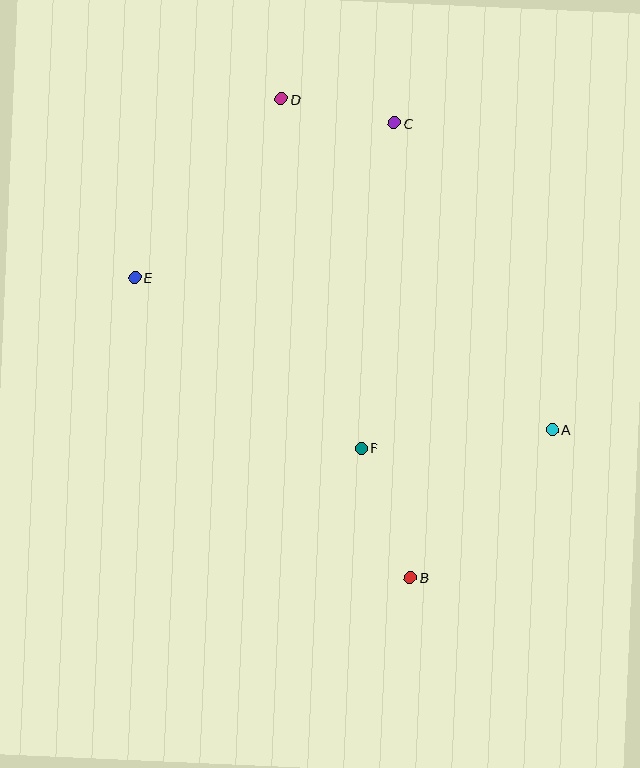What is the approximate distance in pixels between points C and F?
The distance between C and F is approximately 327 pixels.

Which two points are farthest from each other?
Points B and D are farthest from each other.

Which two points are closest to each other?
Points C and D are closest to each other.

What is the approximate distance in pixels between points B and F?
The distance between B and F is approximately 138 pixels.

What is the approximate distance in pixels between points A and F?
The distance between A and F is approximately 192 pixels.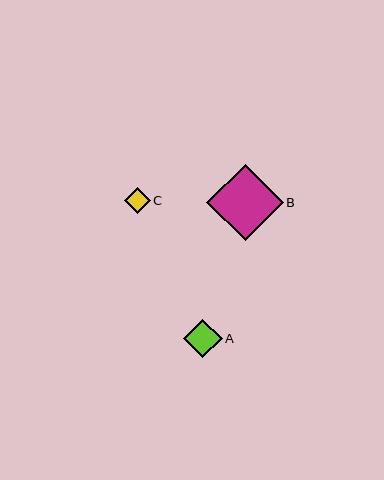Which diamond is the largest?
Diamond B is the largest with a size of approximately 77 pixels.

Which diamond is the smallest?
Diamond C is the smallest with a size of approximately 26 pixels.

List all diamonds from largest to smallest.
From largest to smallest: B, A, C.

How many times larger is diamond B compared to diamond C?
Diamond B is approximately 3.0 times the size of diamond C.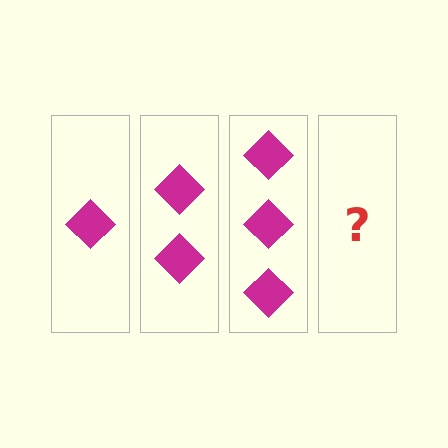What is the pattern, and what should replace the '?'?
The pattern is that each step adds one more diamond. The '?' should be 4 diamonds.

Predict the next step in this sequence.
The next step is 4 diamonds.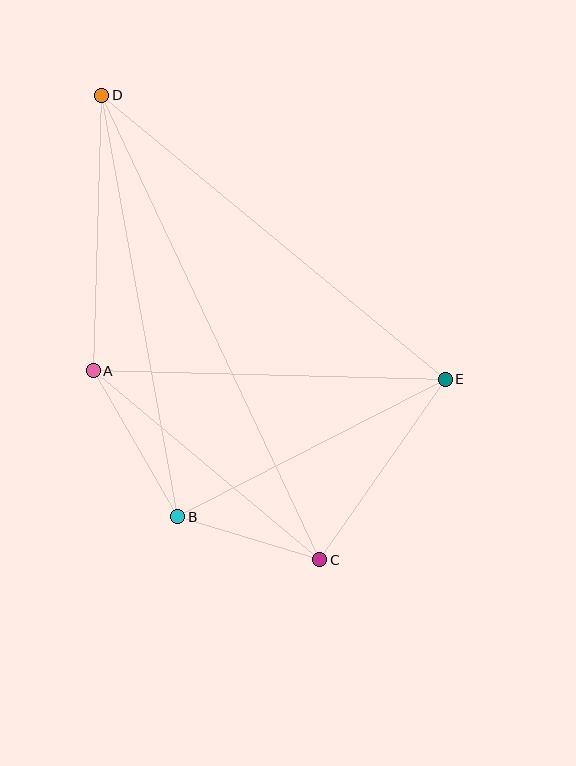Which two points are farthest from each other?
Points C and D are farthest from each other.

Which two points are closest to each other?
Points B and C are closest to each other.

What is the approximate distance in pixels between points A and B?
The distance between A and B is approximately 169 pixels.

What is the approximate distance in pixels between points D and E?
The distance between D and E is approximately 446 pixels.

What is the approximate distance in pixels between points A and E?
The distance between A and E is approximately 352 pixels.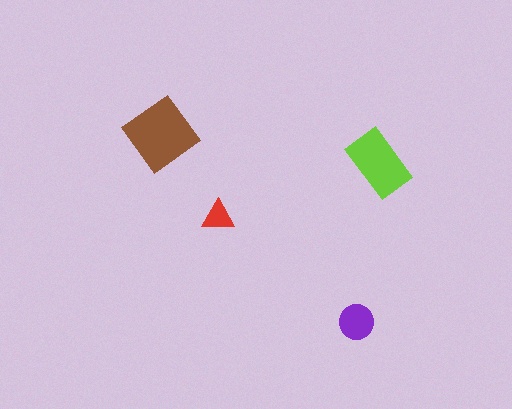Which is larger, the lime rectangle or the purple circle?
The lime rectangle.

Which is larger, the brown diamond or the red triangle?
The brown diamond.